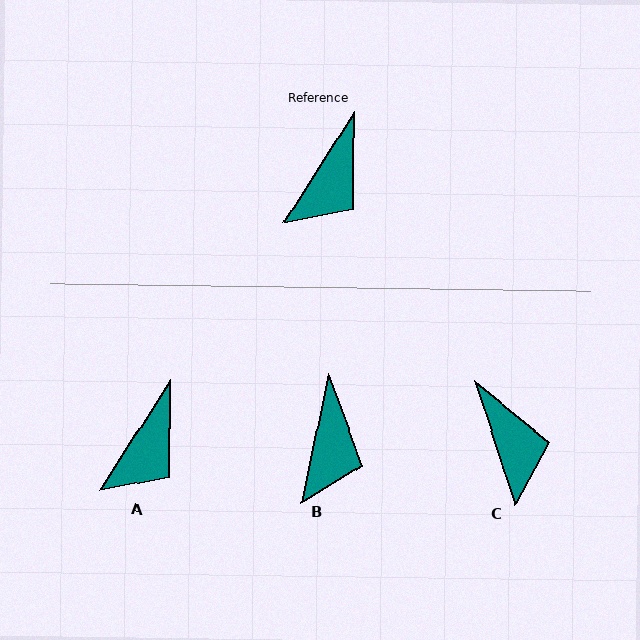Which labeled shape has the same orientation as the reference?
A.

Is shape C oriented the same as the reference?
No, it is off by about 51 degrees.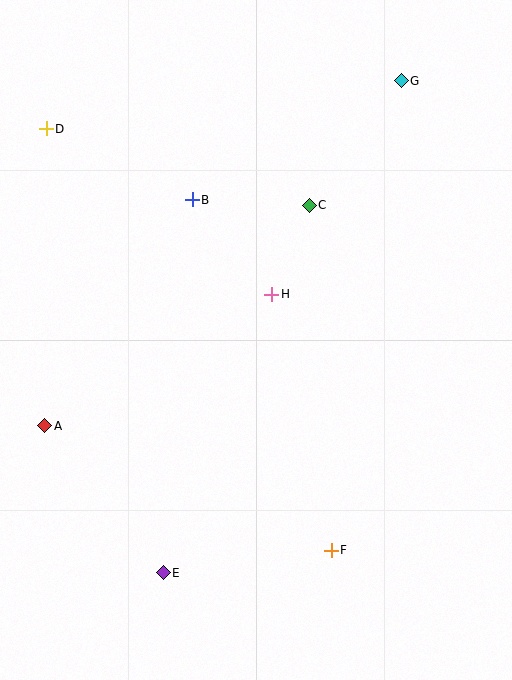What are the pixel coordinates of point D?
Point D is at (46, 129).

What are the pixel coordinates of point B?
Point B is at (192, 200).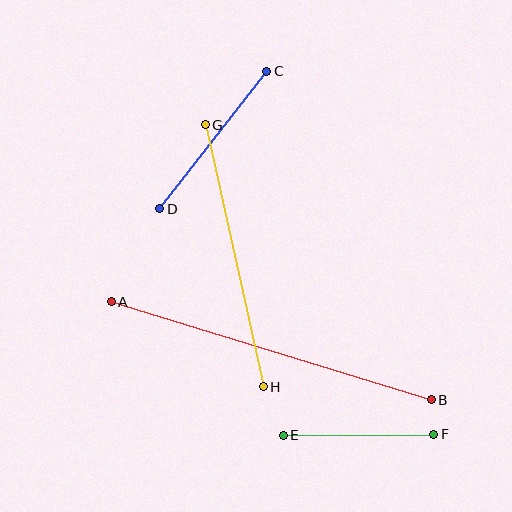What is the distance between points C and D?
The distance is approximately 174 pixels.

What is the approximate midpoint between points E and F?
The midpoint is at approximately (358, 435) pixels.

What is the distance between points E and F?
The distance is approximately 151 pixels.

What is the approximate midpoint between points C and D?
The midpoint is at approximately (213, 140) pixels.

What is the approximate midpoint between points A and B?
The midpoint is at approximately (271, 351) pixels.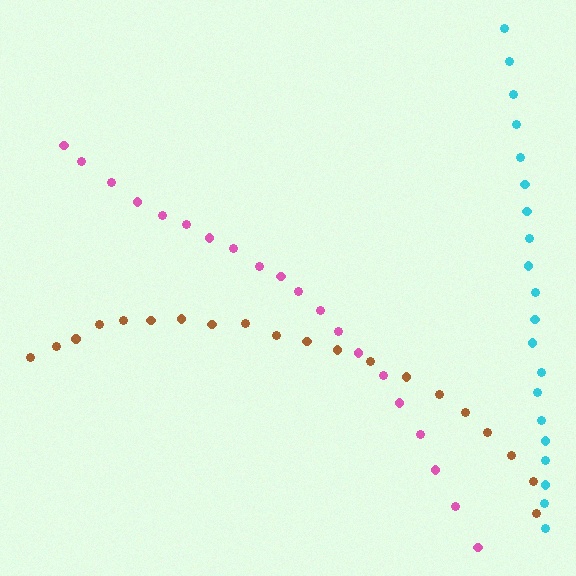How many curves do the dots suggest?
There are 3 distinct paths.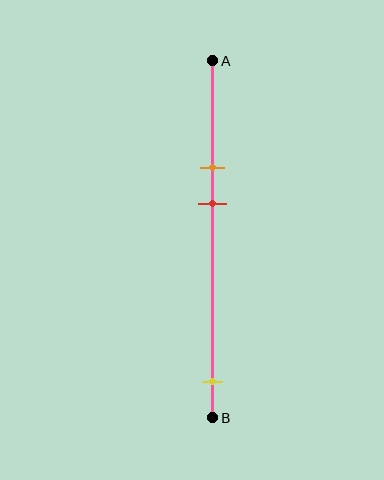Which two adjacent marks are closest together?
The orange and red marks are the closest adjacent pair.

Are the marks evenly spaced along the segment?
No, the marks are not evenly spaced.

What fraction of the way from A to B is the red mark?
The red mark is approximately 40% (0.4) of the way from A to B.